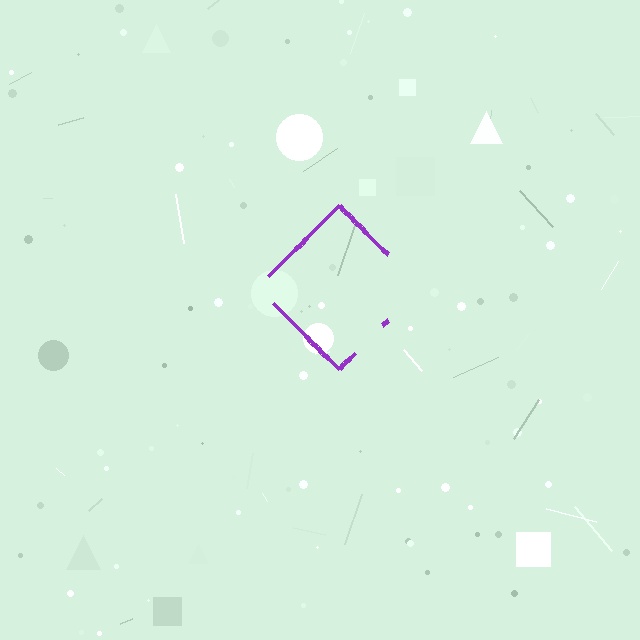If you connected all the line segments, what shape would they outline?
They would outline a diamond.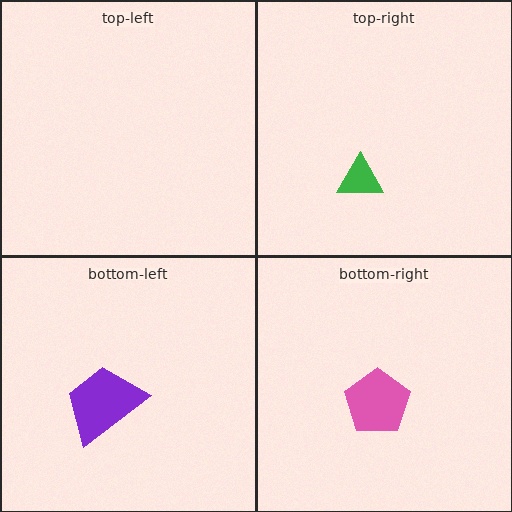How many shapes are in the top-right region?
1.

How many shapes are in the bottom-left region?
1.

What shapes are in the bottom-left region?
The purple trapezoid.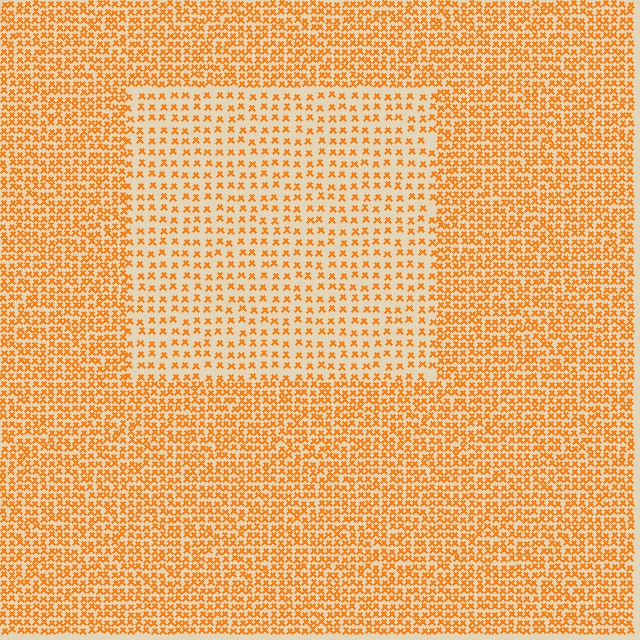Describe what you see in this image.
The image contains small orange elements arranged at two different densities. A rectangle-shaped region is visible where the elements are less densely packed than the surrounding area.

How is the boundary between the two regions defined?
The boundary is defined by a change in element density (approximately 2.0x ratio). All elements are the same color, size, and shape.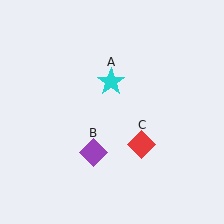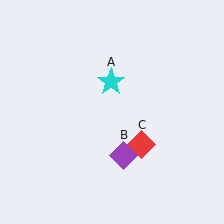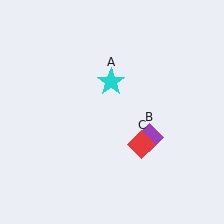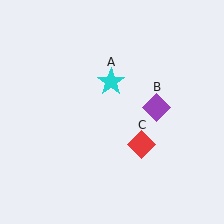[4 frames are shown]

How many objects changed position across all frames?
1 object changed position: purple diamond (object B).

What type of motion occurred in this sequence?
The purple diamond (object B) rotated counterclockwise around the center of the scene.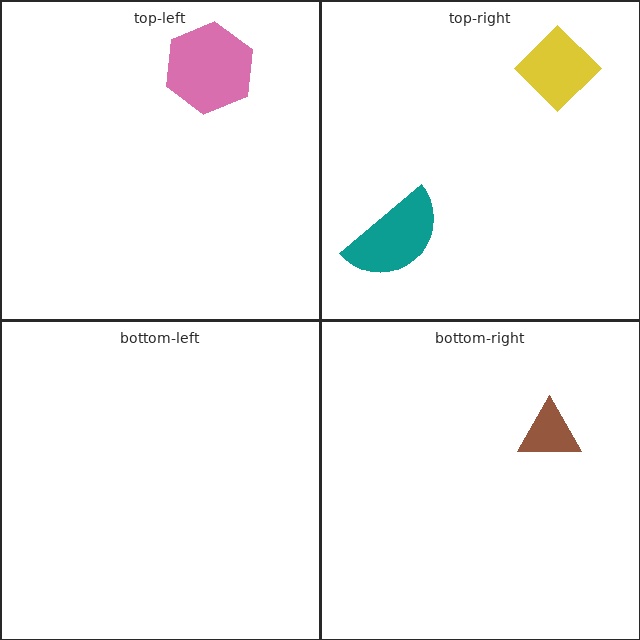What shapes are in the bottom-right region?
The brown triangle.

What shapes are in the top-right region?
The yellow diamond, the teal semicircle.